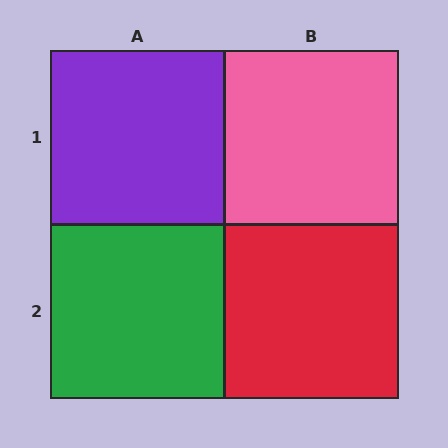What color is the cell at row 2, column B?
Red.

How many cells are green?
1 cell is green.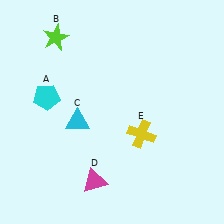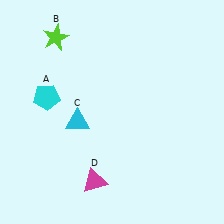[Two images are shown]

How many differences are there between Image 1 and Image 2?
There is 1 difference between the two images.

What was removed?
The yellow cross (E) was removed in Image 2.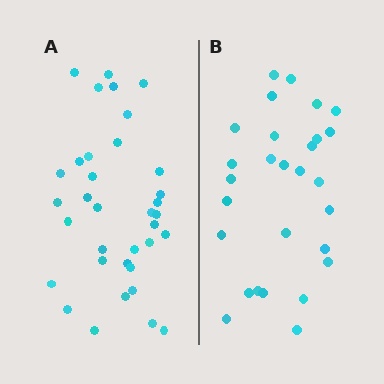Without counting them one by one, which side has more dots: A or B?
Region A (the left region) has more dots.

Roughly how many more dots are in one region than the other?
Region A has roughly 8 or so more dots than region B.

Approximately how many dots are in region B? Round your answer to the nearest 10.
About 30 dots. (The exact count is 28, which rounds to 30.)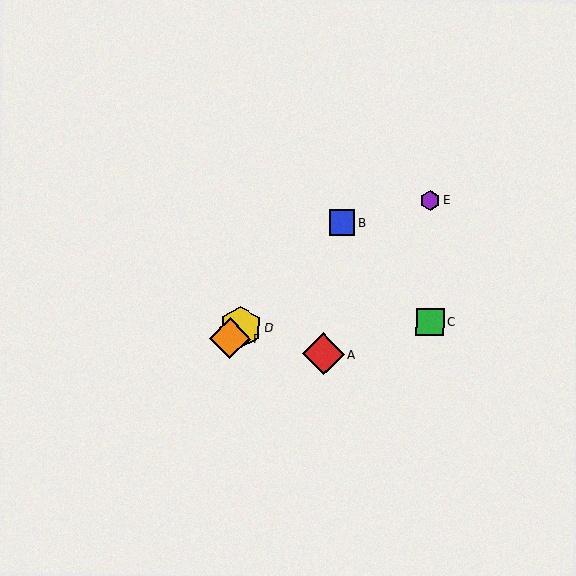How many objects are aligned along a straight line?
3 objects (B, D, F) are aligned along a straight line.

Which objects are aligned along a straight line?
Objects B, D, F are aligned along a straight line.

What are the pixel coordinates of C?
Object C is at (430, 322).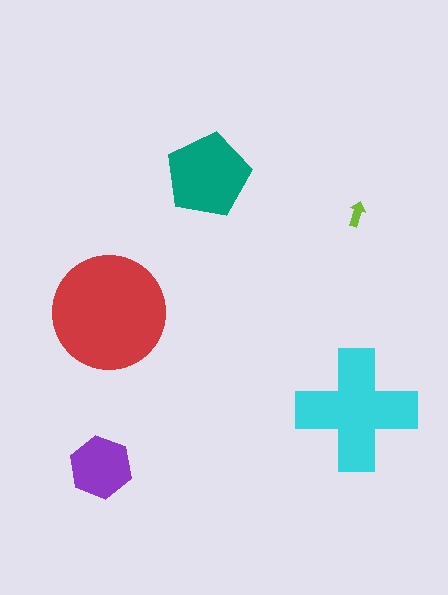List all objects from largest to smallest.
The red circle, the cyan cross, the teal pentagon, the purple hexagon, the lime arrow.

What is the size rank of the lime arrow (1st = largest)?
5th.